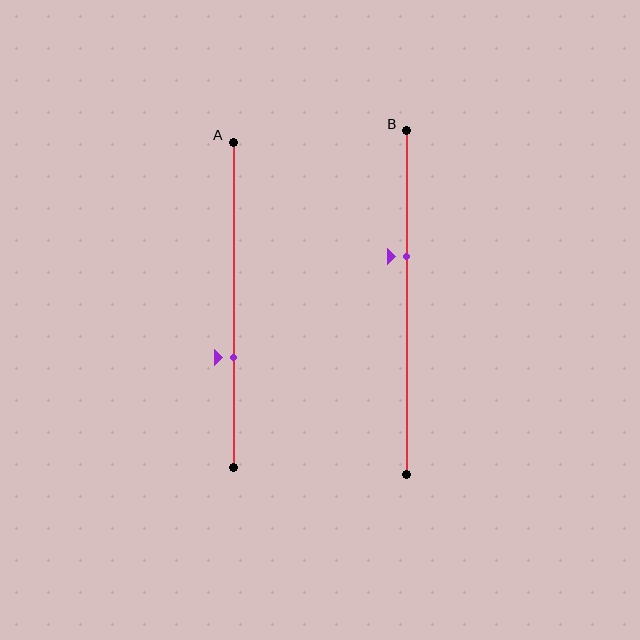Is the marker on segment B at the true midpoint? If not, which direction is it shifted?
No, the marker on segment B is shifted upward by about 14% of the segment length.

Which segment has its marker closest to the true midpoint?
Segment B has its marker closest to the true midpoint.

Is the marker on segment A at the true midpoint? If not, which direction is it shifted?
No, the marker on segment A is shifted downward by about 16% of the segment length.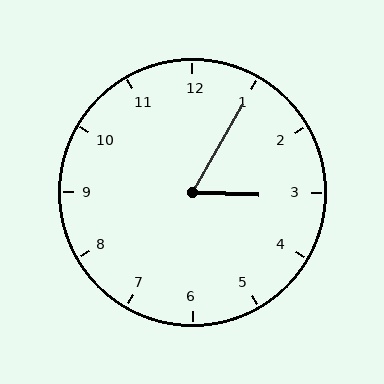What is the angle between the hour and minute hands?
Approximately 62 degrees.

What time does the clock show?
3:05.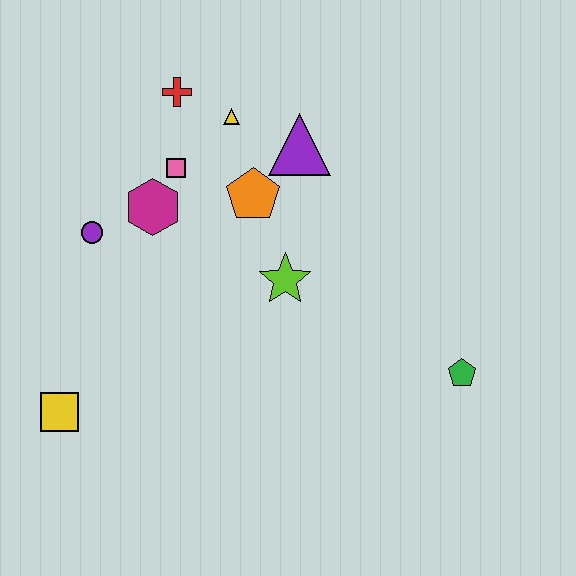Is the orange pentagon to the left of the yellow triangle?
No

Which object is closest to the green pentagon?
The lime star is closest to the green pentagon.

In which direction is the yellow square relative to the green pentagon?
The yellow square is to the left of the green pentagon.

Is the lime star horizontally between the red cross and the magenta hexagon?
No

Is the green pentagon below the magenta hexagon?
Yes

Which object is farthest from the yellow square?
The green pentagon is farthest from the yellow square.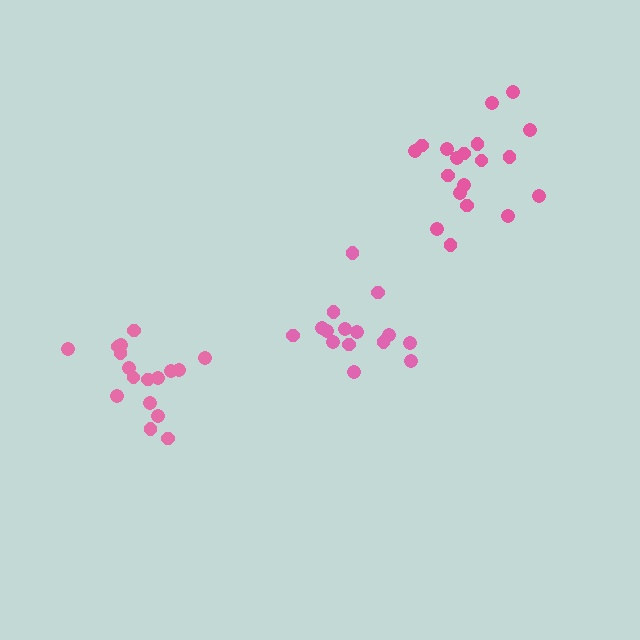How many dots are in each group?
Group 1: 15 dots, Group 2: 17 dots, Group 3: 19 dots (51 total).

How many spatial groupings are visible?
There are 3 spatial groupings.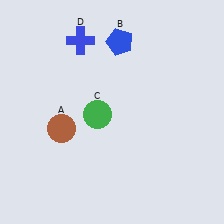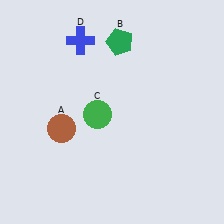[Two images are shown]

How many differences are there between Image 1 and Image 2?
There is 1 difference between the two images.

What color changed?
The pentagon (B) changed from blue in Image 1 to green in Image 2.